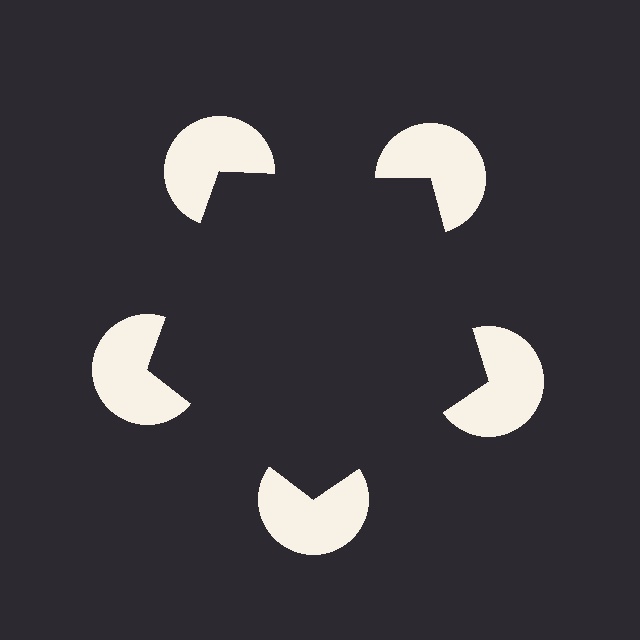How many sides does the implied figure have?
5 sides.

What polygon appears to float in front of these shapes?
An illusory pentagon — its edges are inferred from the aligned wedge cuts in the pac-man discs, not physically drawn.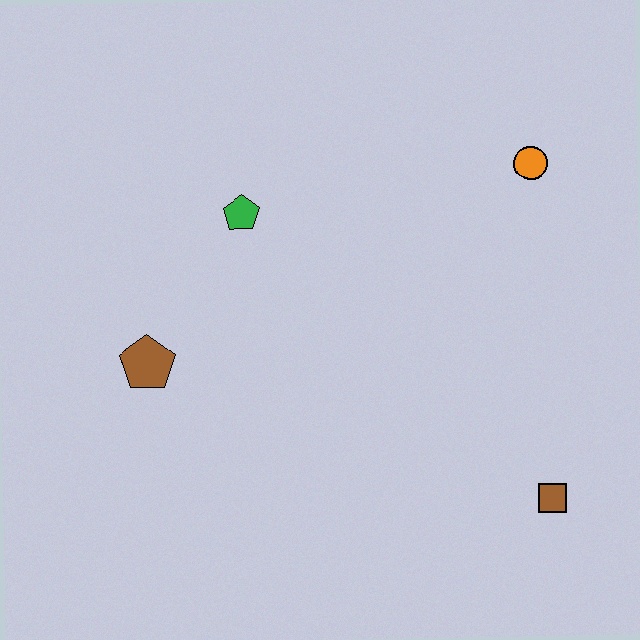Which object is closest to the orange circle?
The green pentagon is closest to the orange circle.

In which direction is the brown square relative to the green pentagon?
The brown square is to the right of the green pentagon.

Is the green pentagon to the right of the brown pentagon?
Yes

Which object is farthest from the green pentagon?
The brown square is farthest from the green pentagon.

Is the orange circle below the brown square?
No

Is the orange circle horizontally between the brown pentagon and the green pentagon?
No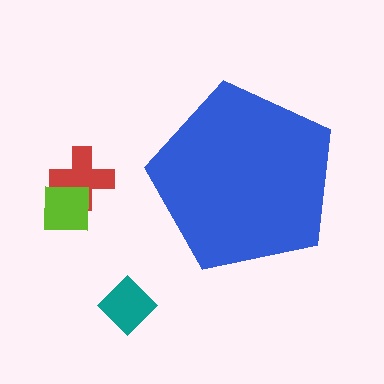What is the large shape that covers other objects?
A blue pentagon.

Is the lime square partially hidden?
No, the lime square is fully visible.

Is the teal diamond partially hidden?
No, the teal diamond is fully visible.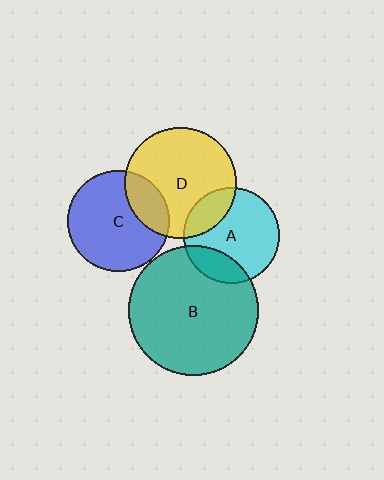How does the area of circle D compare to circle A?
Approximately 1.4 times.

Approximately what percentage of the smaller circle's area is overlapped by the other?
Approximately 20%.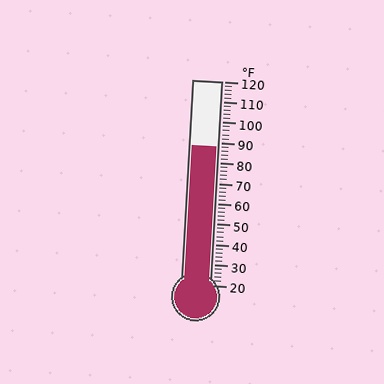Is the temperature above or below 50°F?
The temperature is above 50°F.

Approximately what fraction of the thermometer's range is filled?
The thermometer is filled to approximately 70% of its range.